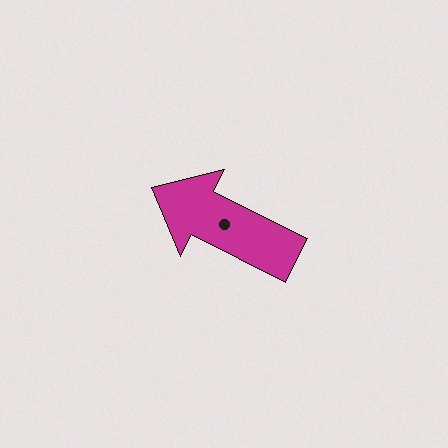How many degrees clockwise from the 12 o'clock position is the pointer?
Approximately 297 degrees.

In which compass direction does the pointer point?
Northwest.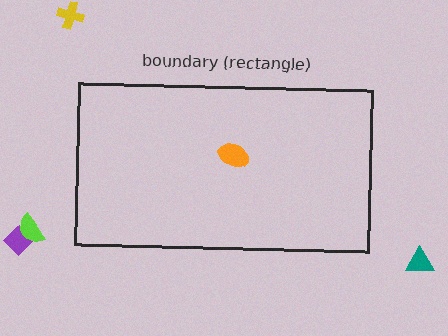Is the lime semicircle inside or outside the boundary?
Outside.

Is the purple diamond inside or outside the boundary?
Outside.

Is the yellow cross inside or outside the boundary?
Outside.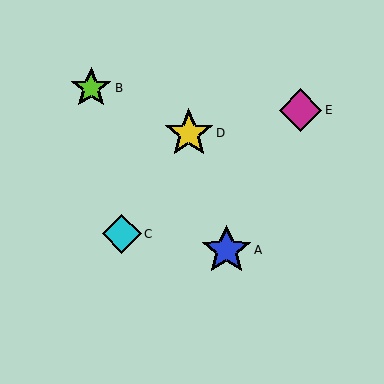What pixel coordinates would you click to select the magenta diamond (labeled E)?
Click at (300, 110) to select the magenta diamond E.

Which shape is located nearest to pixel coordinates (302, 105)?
The magenta diamond (labeled E) at (300, 110) is nearest to that location.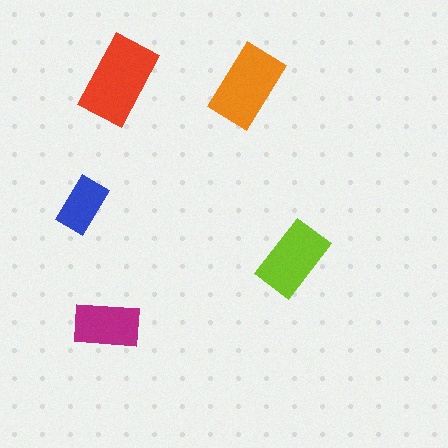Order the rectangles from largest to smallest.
the red one, the orange one, the lime one, the magenta one, the blue one.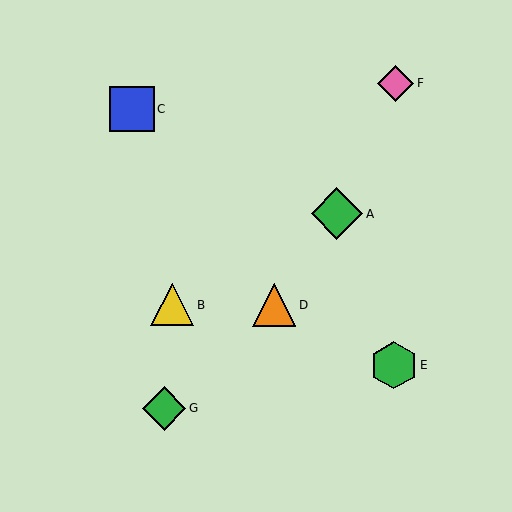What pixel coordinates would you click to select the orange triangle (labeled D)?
Click at (274, 305) to select the orange triangle D.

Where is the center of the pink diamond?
The center of the pink diamond is at (396, 83).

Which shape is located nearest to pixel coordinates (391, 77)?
The pink diamond (labeled F) at (396, 83) is nearest to that location.